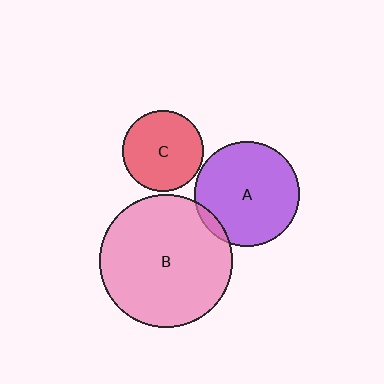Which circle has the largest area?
Circle B (pink).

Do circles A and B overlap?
Yes.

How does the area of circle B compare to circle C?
Approximately 2.6 times.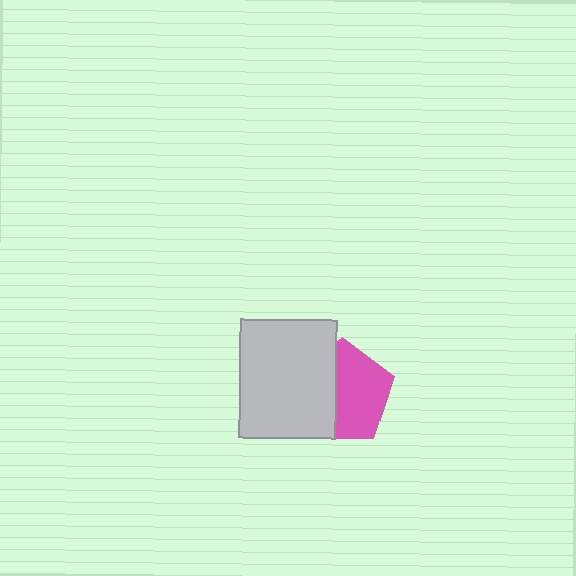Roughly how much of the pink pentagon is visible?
About half of it is visible (roughly 58%).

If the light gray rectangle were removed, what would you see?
You would see the complete pink pentagon.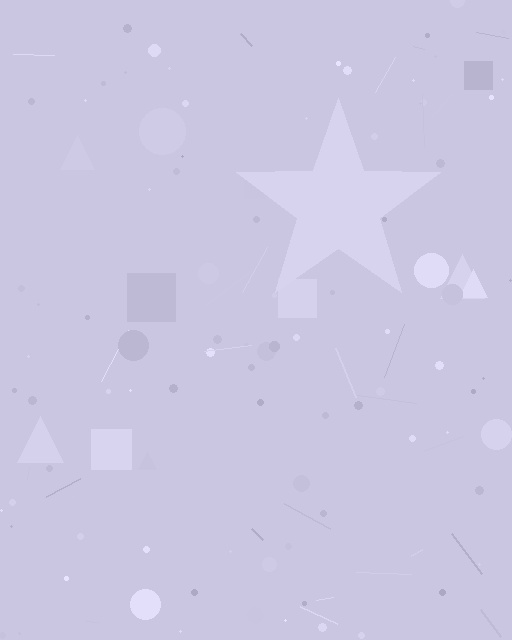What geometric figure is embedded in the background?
A star is embedded in the background.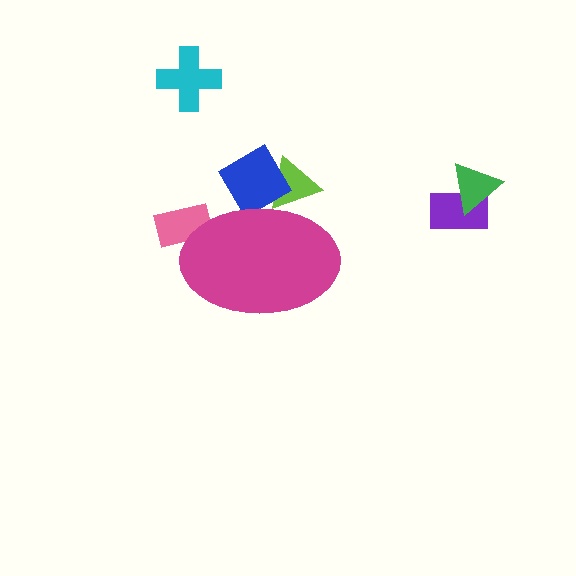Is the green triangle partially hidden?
No, the green triangle is fully visible.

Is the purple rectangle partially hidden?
No, the purple rectangle is fully visible.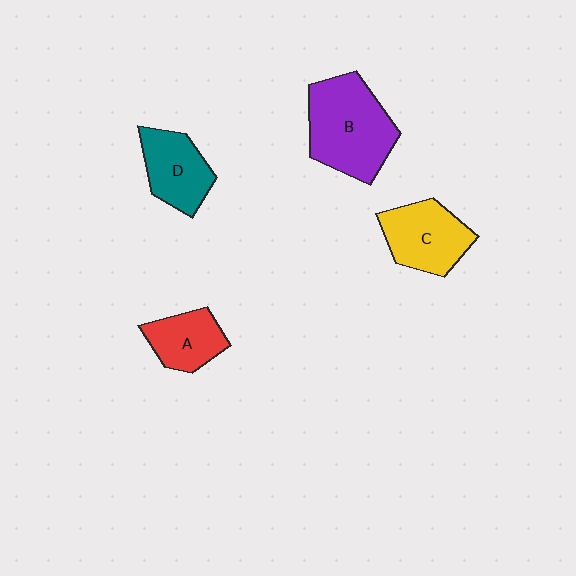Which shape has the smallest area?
Shape A (red).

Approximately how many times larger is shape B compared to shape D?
Approximately 1.6 times.